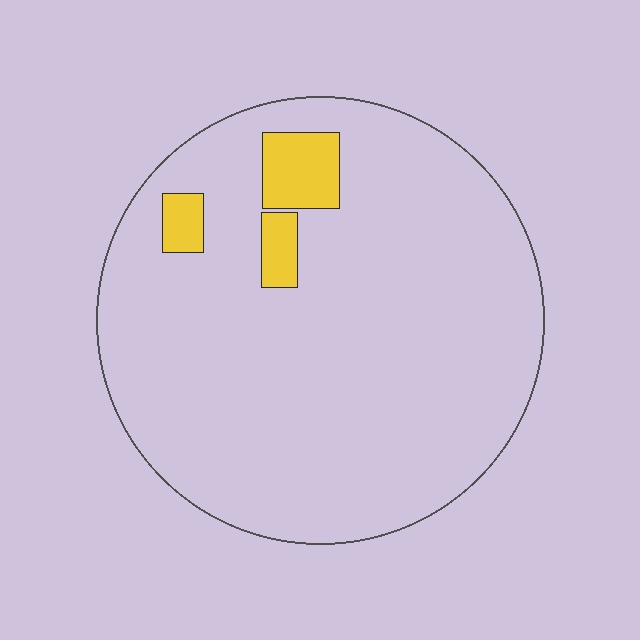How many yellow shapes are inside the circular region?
3.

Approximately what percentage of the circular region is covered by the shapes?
Approximately 5%.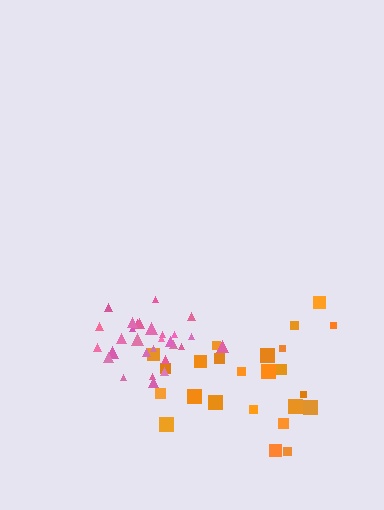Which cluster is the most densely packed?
Pink.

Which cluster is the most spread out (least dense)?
Orange.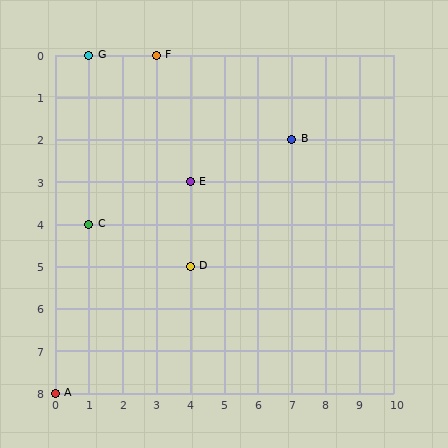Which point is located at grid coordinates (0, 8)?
Point A is at (0, 8).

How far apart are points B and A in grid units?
Points B and A are 7 columns and 6 rows apart (about 9.2 grid units diagonally).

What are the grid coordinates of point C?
Point C is at grid coordinates (1, 4).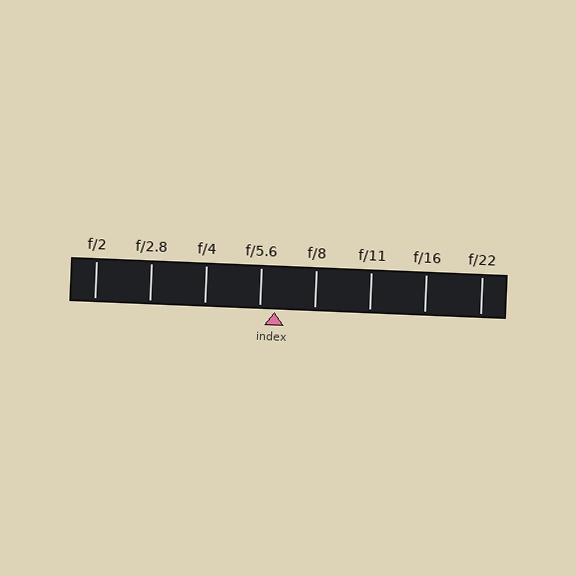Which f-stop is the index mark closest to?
The index mark is closest to f/5.6.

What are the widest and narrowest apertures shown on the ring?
The widest aperture shown is f/2 and the narrowest is f/22.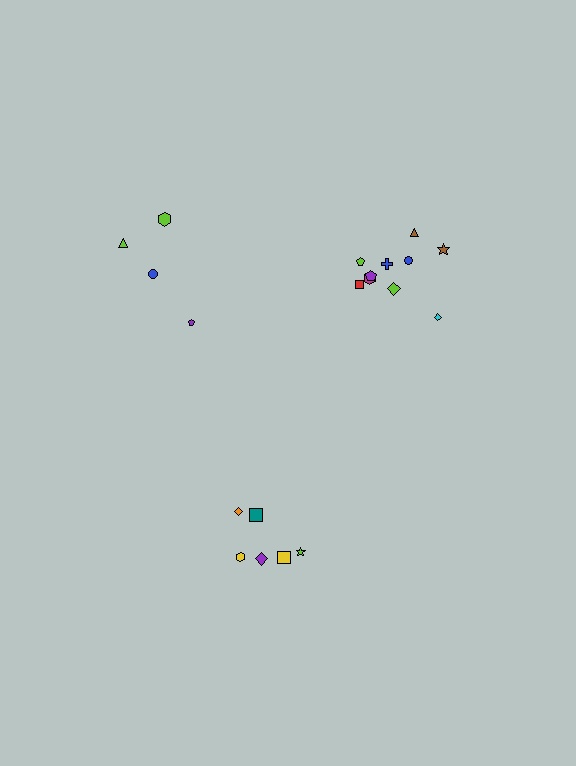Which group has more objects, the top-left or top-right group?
The top-right group.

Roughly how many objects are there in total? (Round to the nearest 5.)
Roughly 20 objects in total.